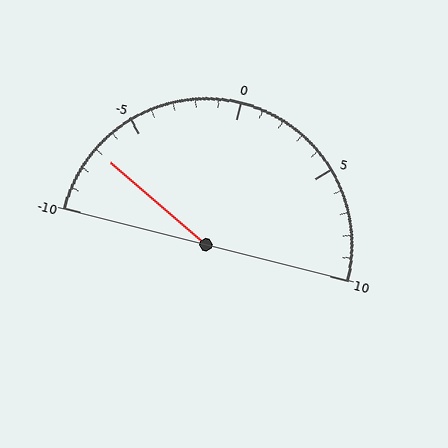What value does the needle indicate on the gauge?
The needle indicates approximately -7.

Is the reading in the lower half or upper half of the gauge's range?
The reading is in the lower half of the range (-10 to 10).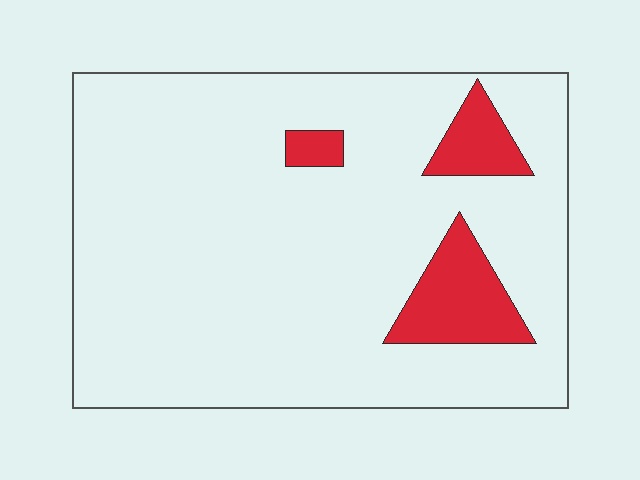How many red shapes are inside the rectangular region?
3.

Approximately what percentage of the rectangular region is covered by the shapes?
Approximately 10%.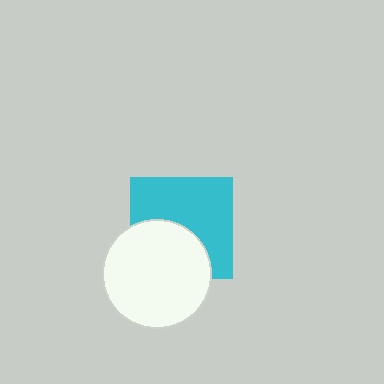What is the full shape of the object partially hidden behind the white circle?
The partially hidden object is a cyan square.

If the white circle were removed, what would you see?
You would see the complete cyan square.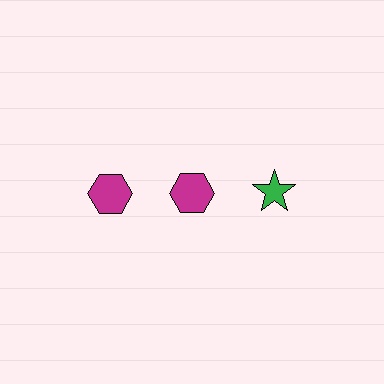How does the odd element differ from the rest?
It differs in both color (green instead of magenta) and shape (star instead of hexagon).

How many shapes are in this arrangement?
There are 3 shapes arranged in a grid pattern.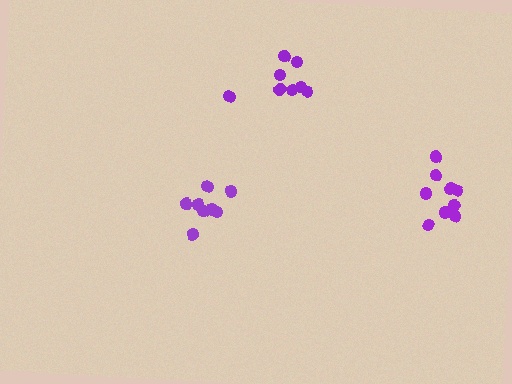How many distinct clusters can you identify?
There are 3 distinct clusters.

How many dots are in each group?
Group 1: 9 dots, Group 2: 8 dots, Group 3: 8 dots (25 total).